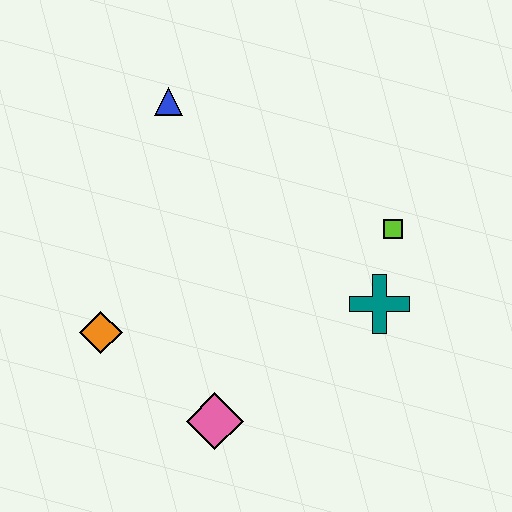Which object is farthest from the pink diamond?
The blue triangle is farthest from the pink diamond.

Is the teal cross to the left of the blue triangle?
No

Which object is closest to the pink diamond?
The orange diamond is closest to the pink diamond.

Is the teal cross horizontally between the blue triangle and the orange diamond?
No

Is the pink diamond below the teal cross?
Yes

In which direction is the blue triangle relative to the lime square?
The blue triangle is to the left of the lime square.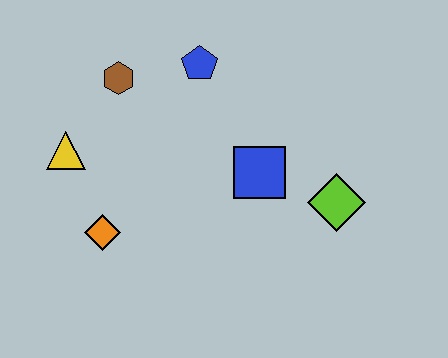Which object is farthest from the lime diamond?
The yellow triangle is farthest from the lime diamond.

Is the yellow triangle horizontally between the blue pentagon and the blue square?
No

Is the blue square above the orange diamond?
Yes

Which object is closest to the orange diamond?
The yellow triangle is closest to the orange diamond.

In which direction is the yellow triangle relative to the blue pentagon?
The yellow triangle is to the left of the blue pentagon.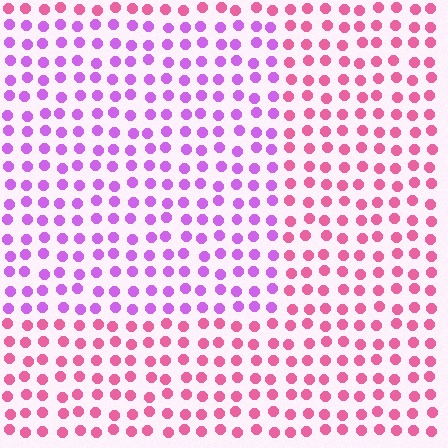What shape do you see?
I see a rectangle.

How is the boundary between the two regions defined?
The boundary is defined purely by a slight shift in hue (about 46 degrees). Spacing, size, and orientation are identical on both sides.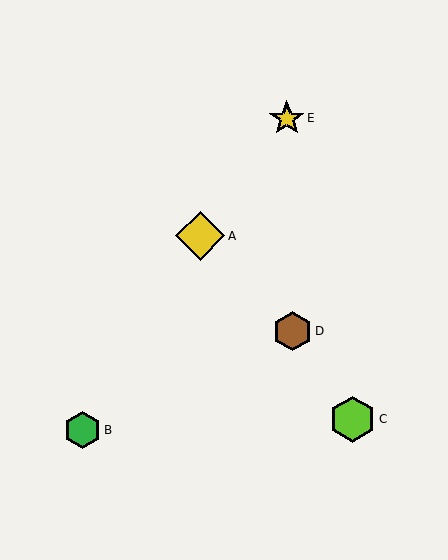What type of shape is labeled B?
Shape B is a green hexagon.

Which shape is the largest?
The yellow diamond (labeled A) is the largest.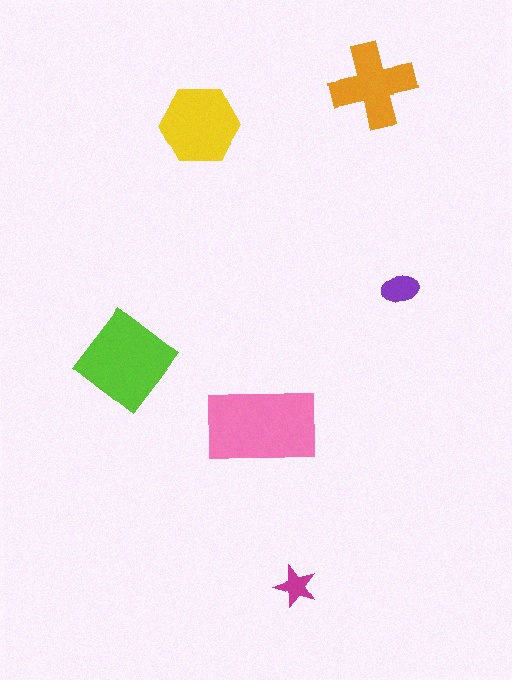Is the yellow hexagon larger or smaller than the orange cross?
Larger.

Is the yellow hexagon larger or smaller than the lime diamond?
Smaller.